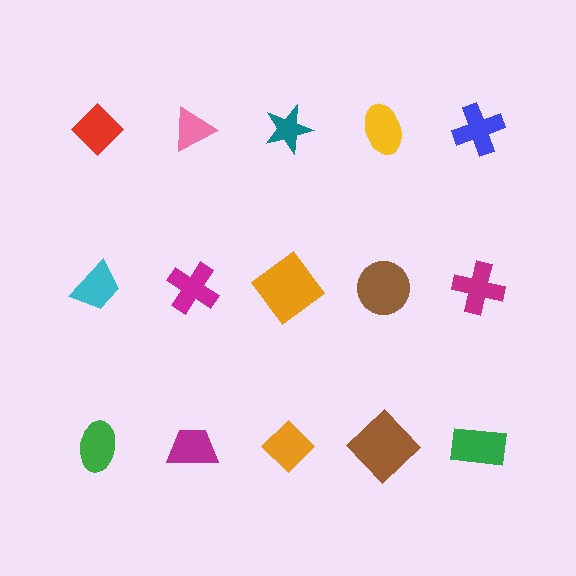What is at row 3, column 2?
A magenta trapezoid.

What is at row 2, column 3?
An orange diamond.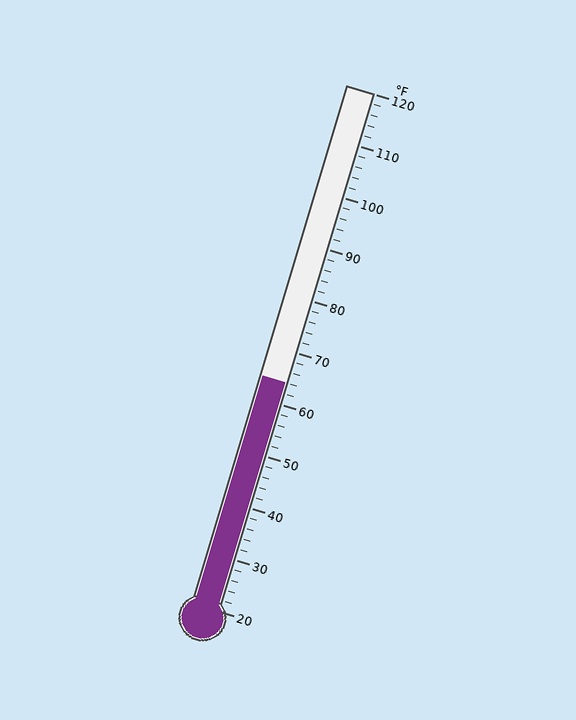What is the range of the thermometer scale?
The thermometer scale ranges from 20°F to 120°F.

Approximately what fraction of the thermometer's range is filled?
The thermometer is filled to approximately 45% of its range.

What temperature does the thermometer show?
The thermometer shows approximately 64°F.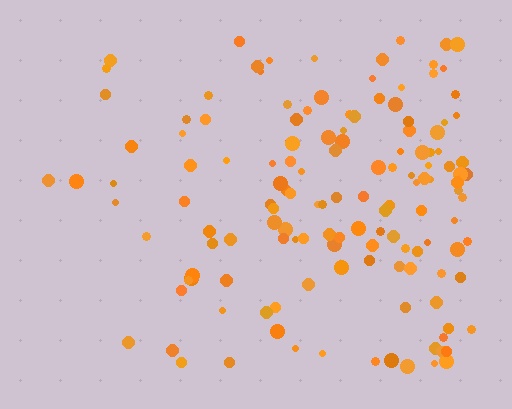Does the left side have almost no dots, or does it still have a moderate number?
Still a moderate number, just noticeably fewer than the right.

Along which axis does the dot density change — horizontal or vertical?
Horizontal.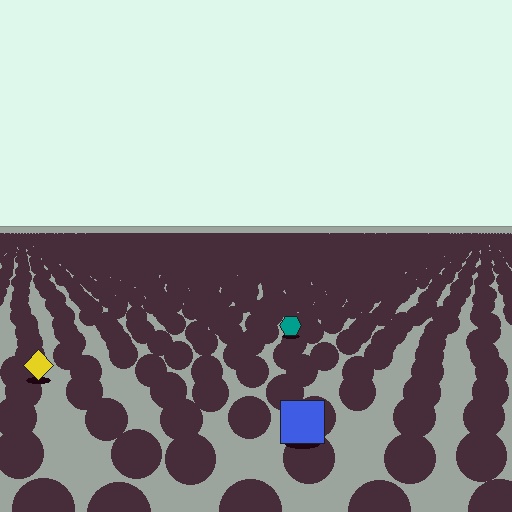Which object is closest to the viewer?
The blue square is closest. The texture marks near it are larger and more spread out.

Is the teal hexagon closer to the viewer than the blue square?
No. The blue square is closer — you can tell from the texture gradient: the ground texture is coarser near it.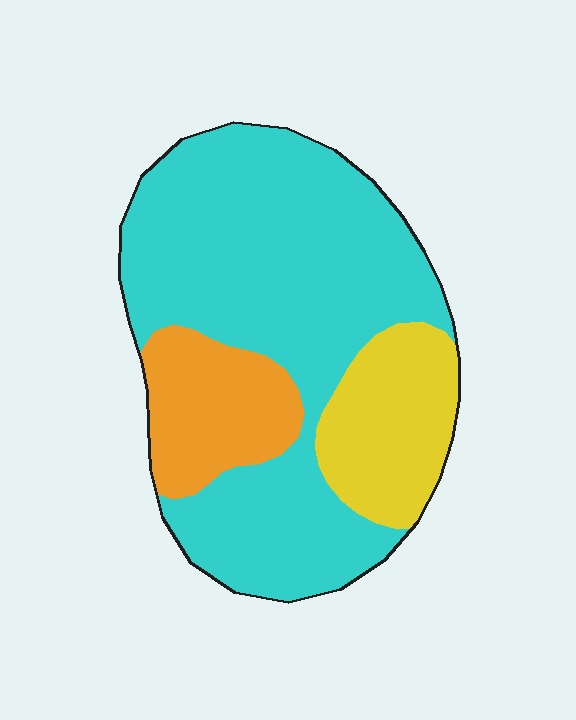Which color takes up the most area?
Cyan, at roughly 65%.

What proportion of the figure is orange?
Orange takes up about one sixth (1/6) of the figure.